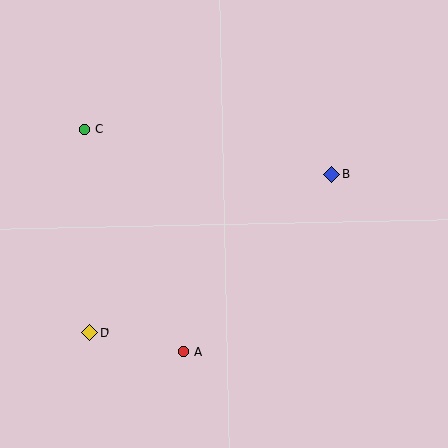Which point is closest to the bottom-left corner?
Point D is closest to the bottom-left corner.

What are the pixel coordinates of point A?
Point A is at (183, 352).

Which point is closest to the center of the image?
Point B at (332, 174) is closest to the center.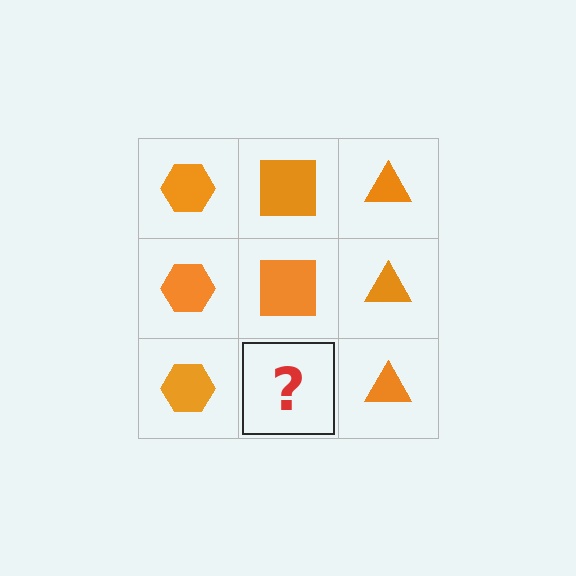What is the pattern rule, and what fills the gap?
The rule is that each column has a consistent shape. The gap should be filled with an orange square.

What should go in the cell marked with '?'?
The missing cell should contain an orange square.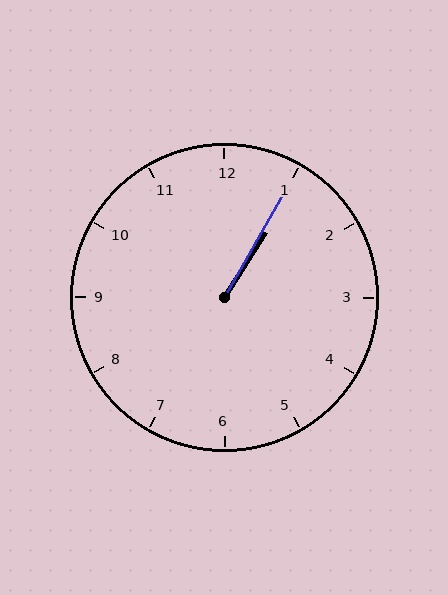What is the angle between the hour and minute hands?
Approximately 2 degrees.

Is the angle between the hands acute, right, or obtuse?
It is acute.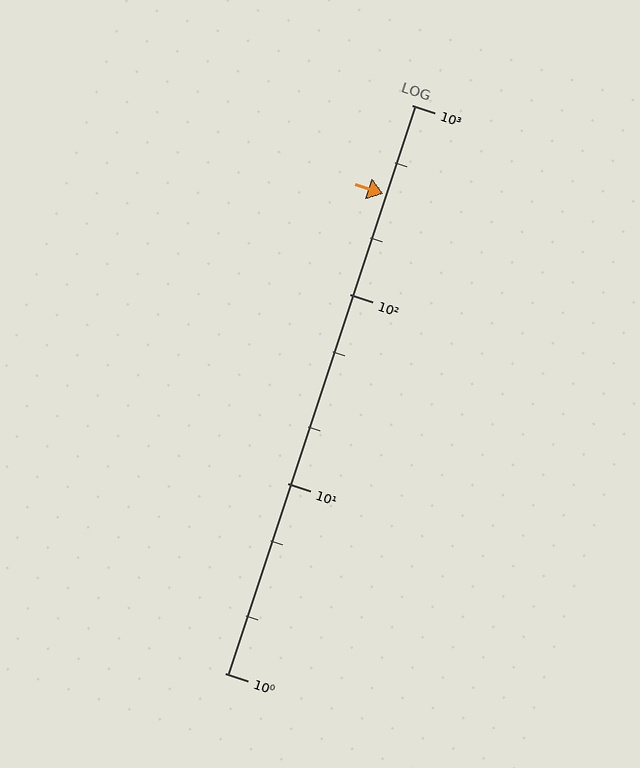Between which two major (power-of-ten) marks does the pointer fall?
The pointer is between 100 and 1000.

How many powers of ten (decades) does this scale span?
The scale spans 3 decades, from 1 to 1000.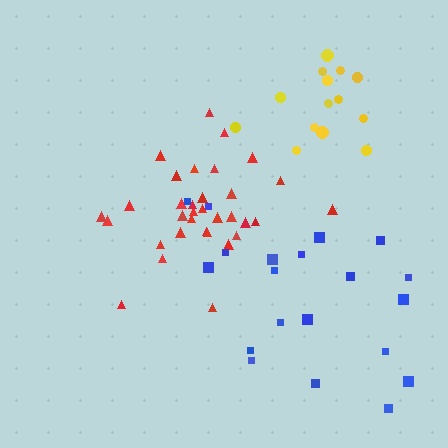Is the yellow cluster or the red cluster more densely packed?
Yellow.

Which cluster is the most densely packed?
Yellow.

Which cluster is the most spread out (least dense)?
Blue.